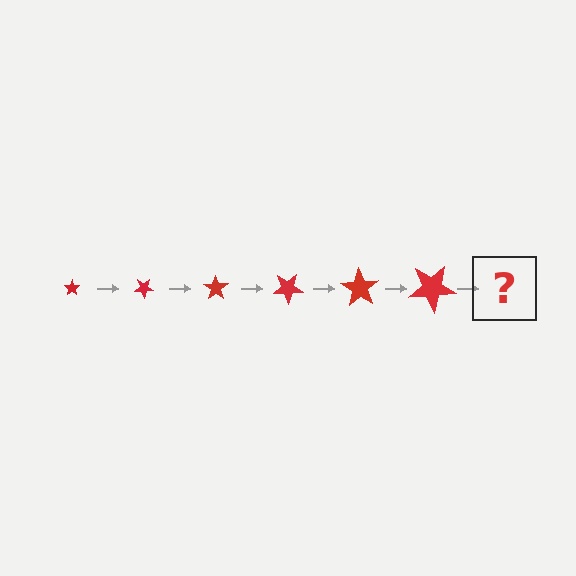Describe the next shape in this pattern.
It should be a star, larger than the previous one and rotated 210 degrees from the start.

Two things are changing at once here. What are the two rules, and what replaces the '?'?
The two rules are that the star grows larger each step and it rotates 35 degrees each step. The '?' should be a star, larger than the previous one and rotated 210 degrees from the start.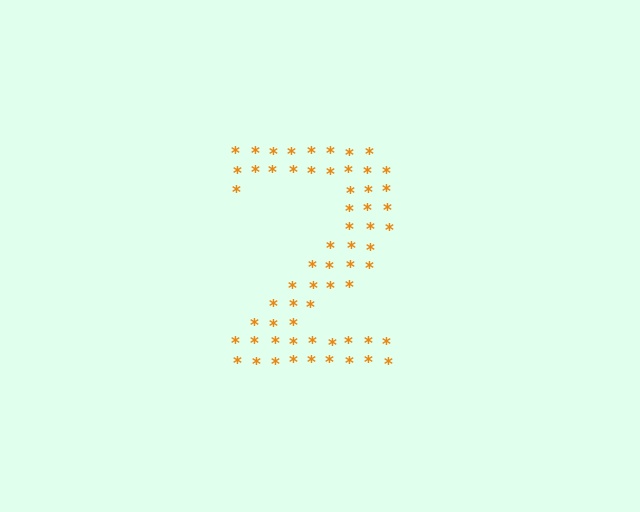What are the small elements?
The small elements are asterisks.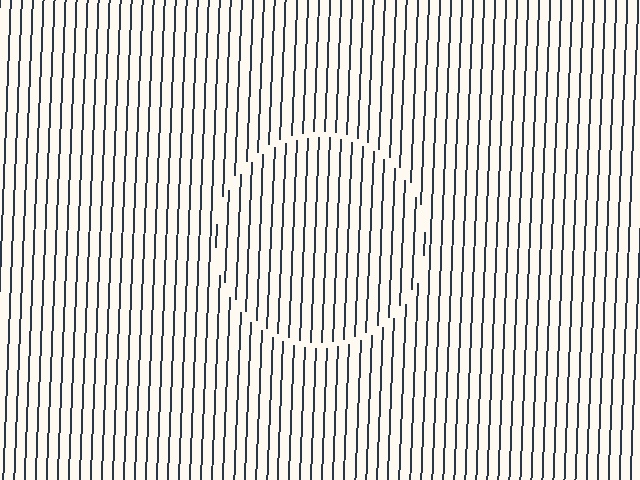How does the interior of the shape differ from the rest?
The interior of the shape contains the same grating, shifted by half a period — the contour is defined by the phase discontinuity where line-ends from the inner and outer gratings abut.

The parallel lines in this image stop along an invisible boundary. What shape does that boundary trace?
An illusory circle. The interior of the shape contains the same grating, shifted by half a period — the contour is defined by the phase discontinuity where line-ends from the inner and outer gratings abut.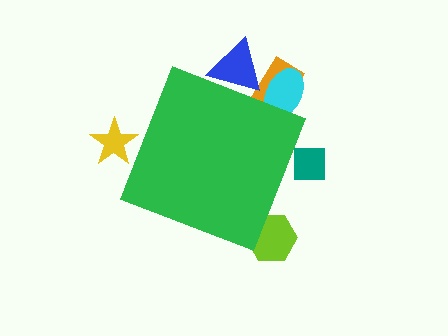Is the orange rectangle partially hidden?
Yes, the orange rectangle is partially hidden behind the green diamond.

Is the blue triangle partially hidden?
Yes, the blue triangle is partially hidden behind the green diamond.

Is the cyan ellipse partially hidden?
Yes, the cyan ellipse is partially hidden behind the green diamond.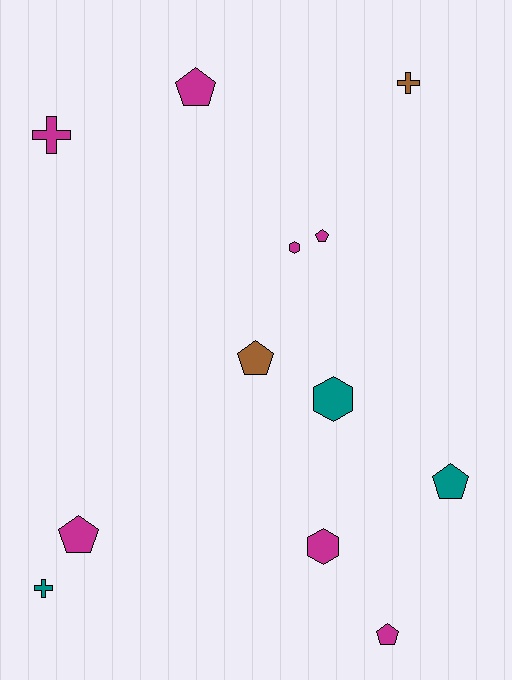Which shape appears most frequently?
Pentagon, with 6 objects.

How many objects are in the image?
There are 12 objects.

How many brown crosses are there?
There is 1 brown cross.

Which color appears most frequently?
Magenta, with 7 objects.